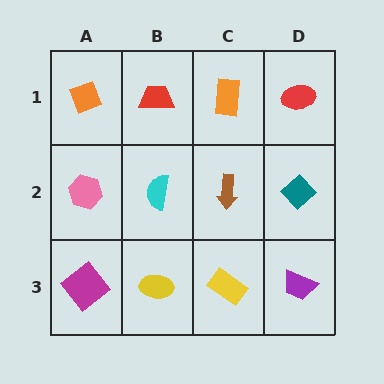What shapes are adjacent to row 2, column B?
A red trapezoid (row 1, column B), a yellow ellipse (row 3, column B), a pink hexagon (row 2, column A), a brown arrow (row 2, column C).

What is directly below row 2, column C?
A yellow rectangle.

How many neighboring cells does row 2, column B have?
4.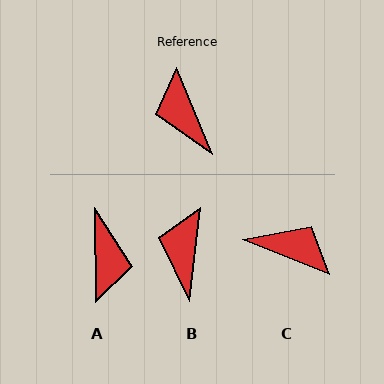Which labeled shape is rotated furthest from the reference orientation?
A, about 158 degrees away.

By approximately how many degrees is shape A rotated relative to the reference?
Approximately 158 degrees counter-clockwise.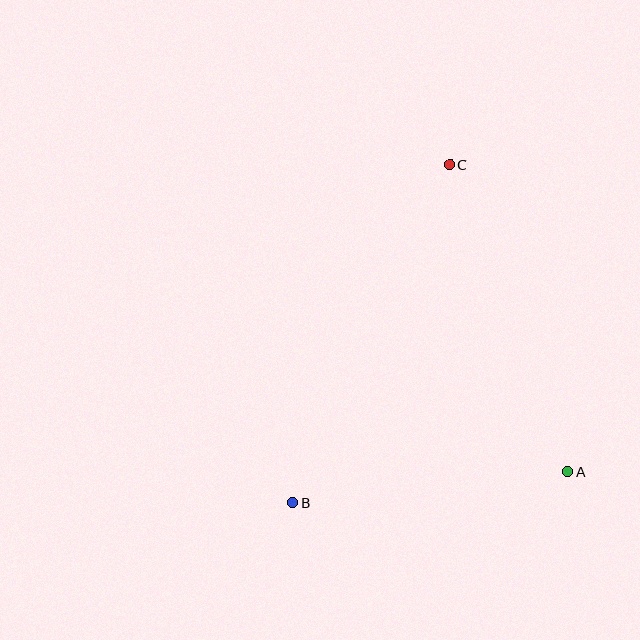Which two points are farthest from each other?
Points B and C are farthest from each other.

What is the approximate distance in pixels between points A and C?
The distance between A and C is approximately 329 pixels.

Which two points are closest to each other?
Points A and B are closest to each other.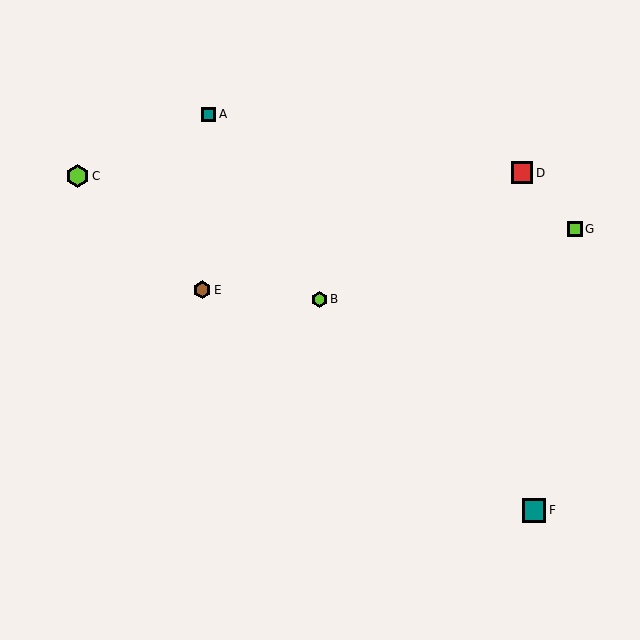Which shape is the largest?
The teal square (labeled F) is the largest.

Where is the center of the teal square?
The center of the teal square is at (534, 510).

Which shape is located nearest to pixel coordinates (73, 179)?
The lime hexagon (labeled C) at (78, 176) is nearest to that location.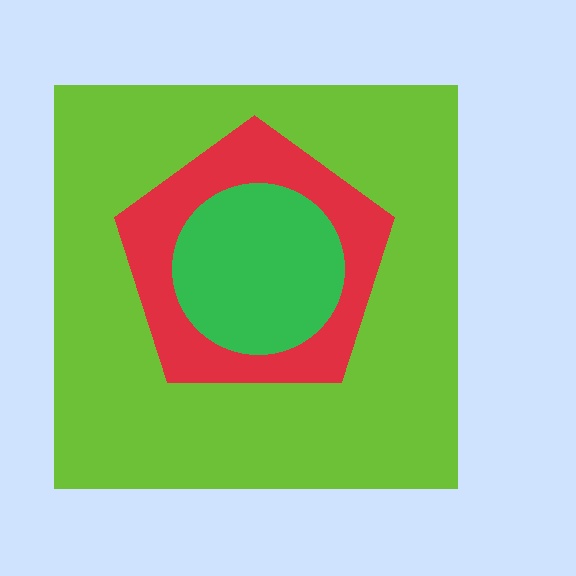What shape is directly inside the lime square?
The red pentagon.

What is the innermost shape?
The green circle.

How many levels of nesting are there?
3.